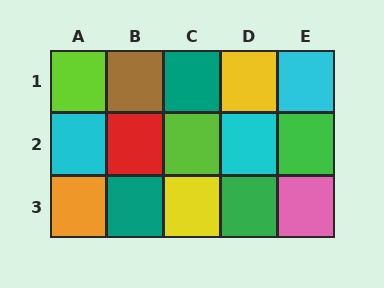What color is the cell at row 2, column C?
Lime.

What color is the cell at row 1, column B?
Brown.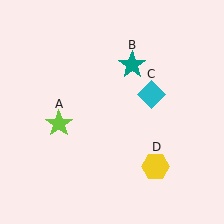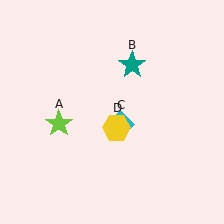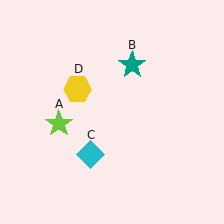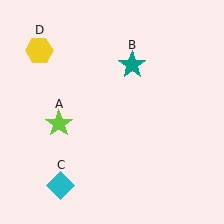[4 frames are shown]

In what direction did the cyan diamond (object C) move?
The cyan diamond (object C) moved down and to the left.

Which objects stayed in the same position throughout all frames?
Lime star (object A) and teal star (object B) remained stationary.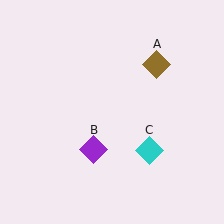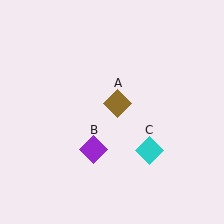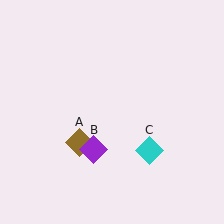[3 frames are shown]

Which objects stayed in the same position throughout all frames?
Purple diamond (object B) and cyan diamond (object C) remained stationary.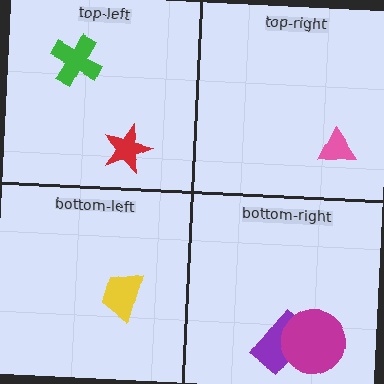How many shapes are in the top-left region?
2.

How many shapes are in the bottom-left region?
1.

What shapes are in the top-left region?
The red star, the green cross.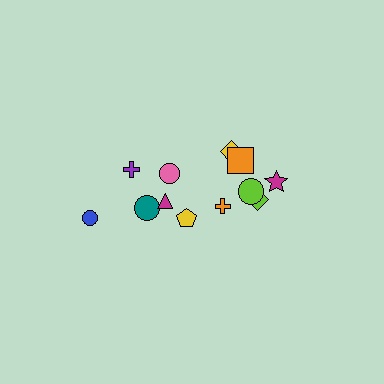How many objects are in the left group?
There are 5 objects.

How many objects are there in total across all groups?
There are 12 objects.